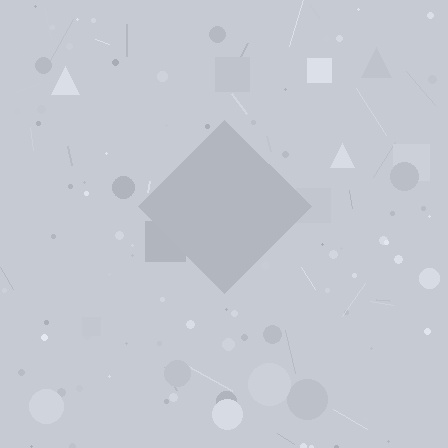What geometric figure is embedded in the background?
A diamond is embedded in the background.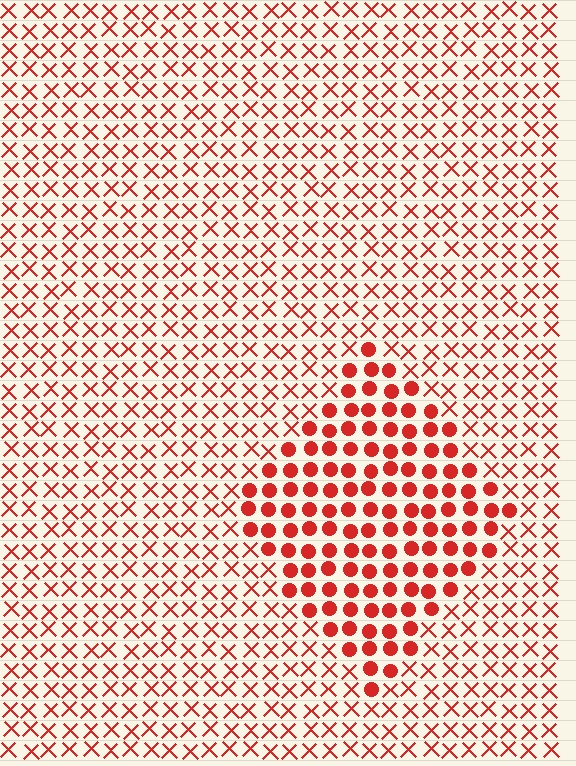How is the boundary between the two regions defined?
The boundary is defined by a change in element shape: circles inside vs. X marks outside. All elements share the same color and spacing.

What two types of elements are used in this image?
The image uses circles inside the diamond region and X marks outside it.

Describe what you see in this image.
The image is filled with small red elements arranged in a uniform grid. A diamond-shaped region contains circles, while the surrounding area contains X marks. The boundary is defined purely by the change in element shape.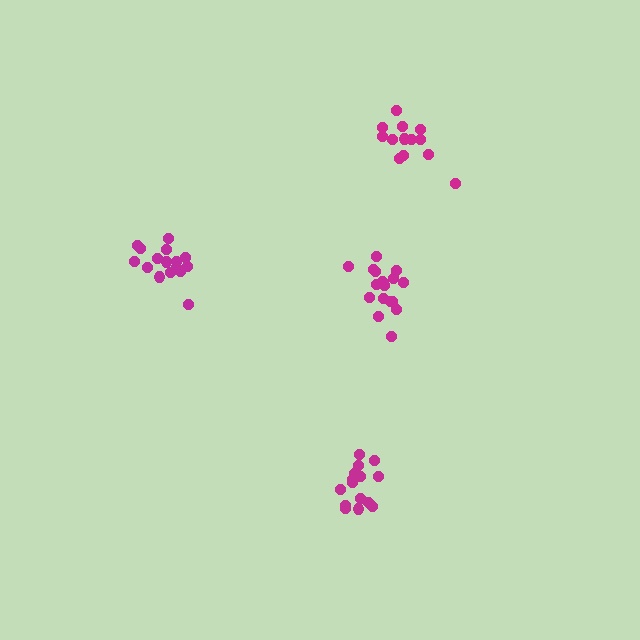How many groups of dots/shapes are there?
There are 4 groups.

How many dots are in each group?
Group 1: 18 dots, Group 2: 16 dots, Group 3: 16 dots, Group 4: 13 dots (63 total).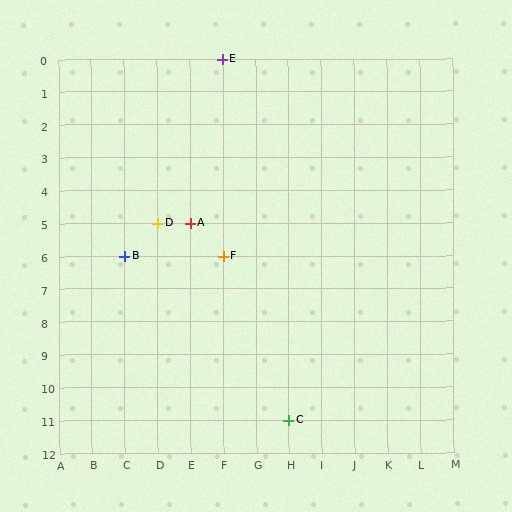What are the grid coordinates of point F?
Point F is at grid coordinates (F, 6).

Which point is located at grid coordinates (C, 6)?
Point B is at (C, 6).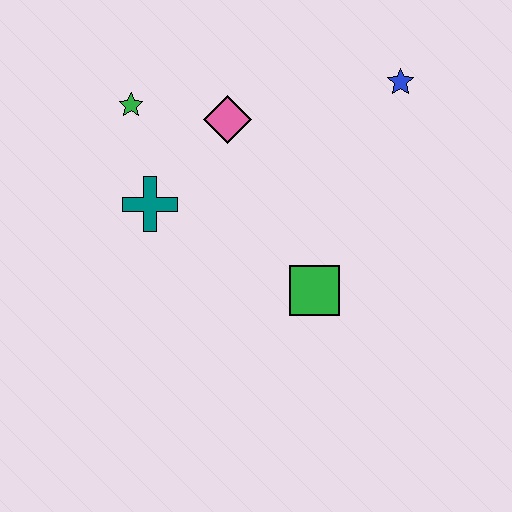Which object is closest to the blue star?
The pink diamond is closest to the blue star.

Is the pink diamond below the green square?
No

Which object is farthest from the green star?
The blue star is farthest from the green star.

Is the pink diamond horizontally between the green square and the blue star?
No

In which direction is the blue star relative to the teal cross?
The blue star is to the right of the teal cross.